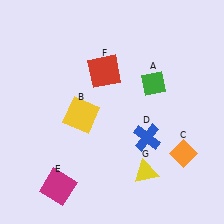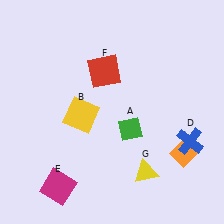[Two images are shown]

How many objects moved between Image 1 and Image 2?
2 objects moved between the two images.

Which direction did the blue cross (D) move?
The blue cross (D) moved right.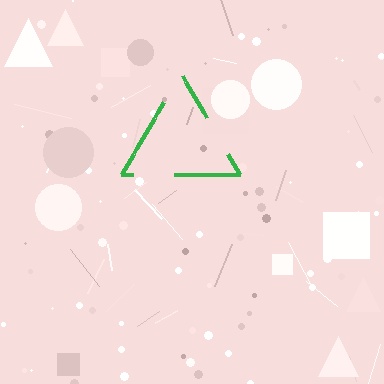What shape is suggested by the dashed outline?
The dashed outline suggests a triangle.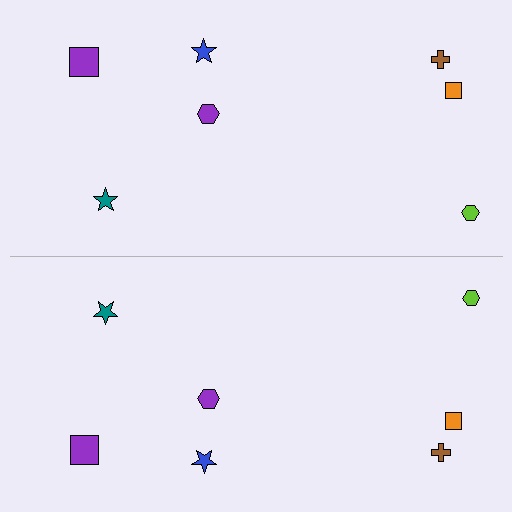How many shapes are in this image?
There are 14 shapes in this image.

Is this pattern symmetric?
Yes, this pattern has bilateral (reflection) symmetry.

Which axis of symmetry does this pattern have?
The pattern has a horizontal axis of symmetry running through the center of the image.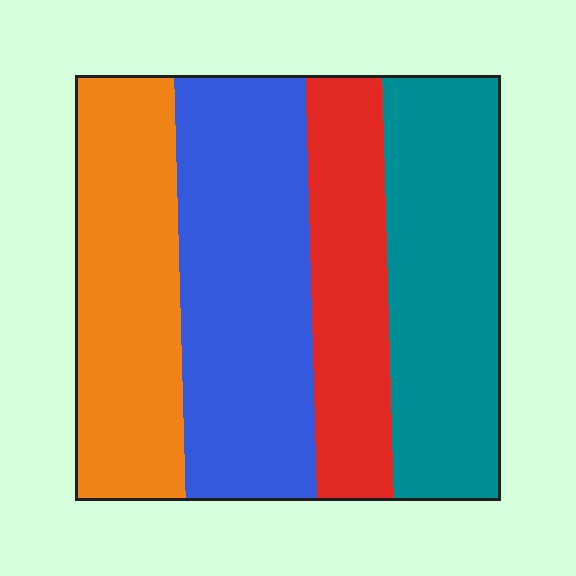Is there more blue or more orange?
Blue.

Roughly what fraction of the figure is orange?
Orange takes up about one quarter (1/4) of the figure.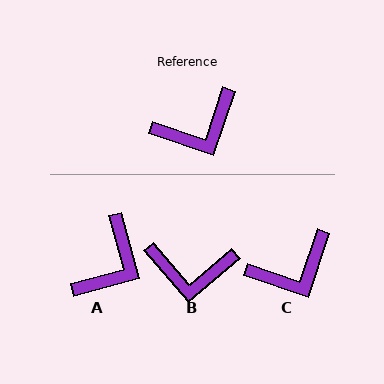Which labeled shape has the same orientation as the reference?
C.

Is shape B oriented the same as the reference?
No, it is off by about 31 degrees.